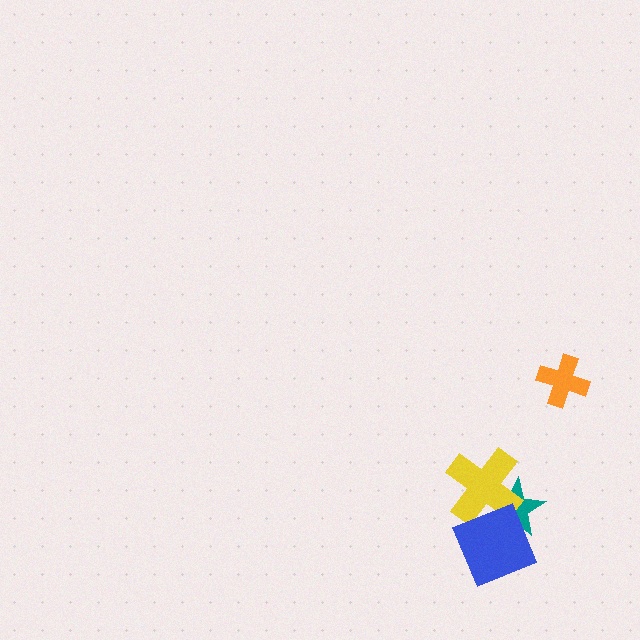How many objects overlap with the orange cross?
0 objects overlap with the orange cross.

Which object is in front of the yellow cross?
The blue diamond is in front of the yellow cross.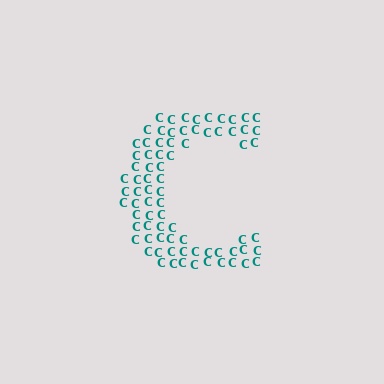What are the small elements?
The small elements are letter C's.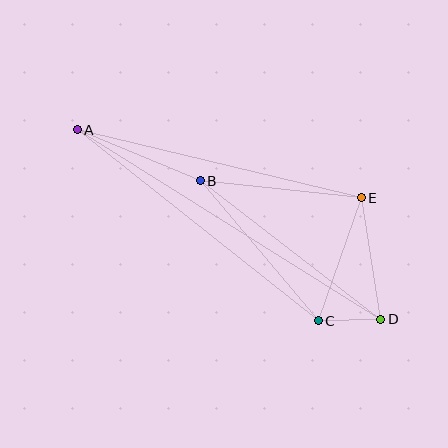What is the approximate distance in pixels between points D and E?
The distance between D and E is approximately 123 pixels.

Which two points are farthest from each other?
Points A and D are farthest from each other.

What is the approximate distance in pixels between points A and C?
The distance between A and C is approximately 307 pixels.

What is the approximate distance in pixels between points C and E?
The distance between C and E is approximately 130 pixels.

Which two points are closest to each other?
Points C and D are closest to each other.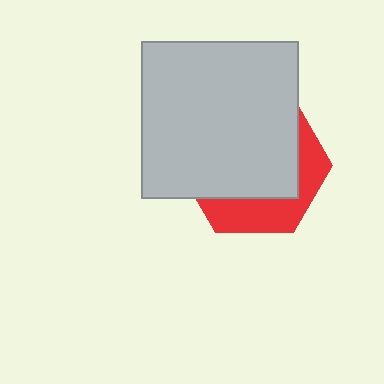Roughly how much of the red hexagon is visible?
A small part of it is visible (roughly 32%).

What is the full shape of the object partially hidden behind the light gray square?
The partially hidden object is a red hexagon.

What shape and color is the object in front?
The object in front is a light gray square.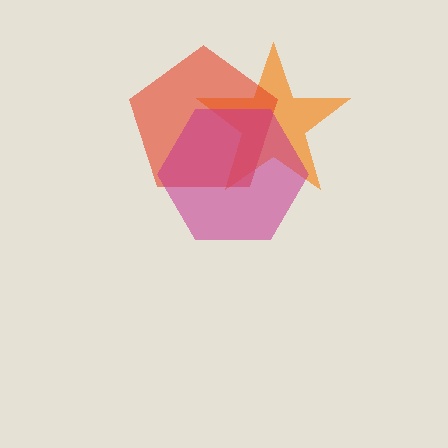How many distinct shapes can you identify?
There are 3 distinct shapes: an orange star, a red pentagon, a magenta hexagon.